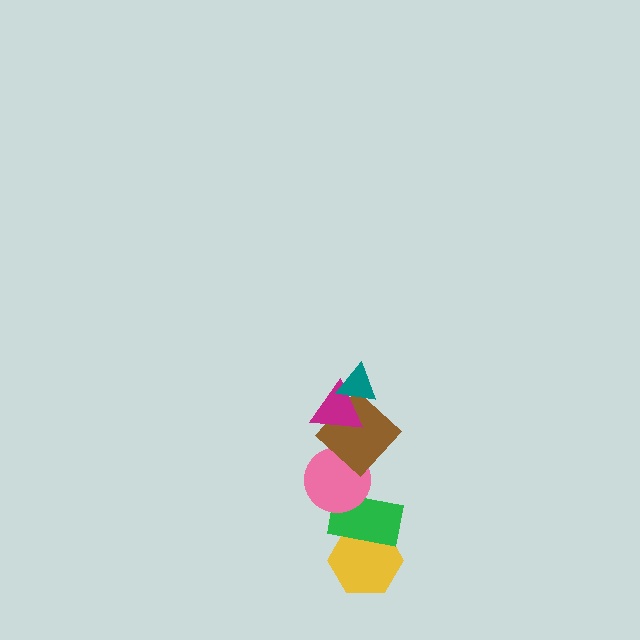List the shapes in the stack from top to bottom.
From top to bottom: the teal triangle, the magenta triangle, the brown diamond, the pink circle, the green rectangle, the yellow hexagon.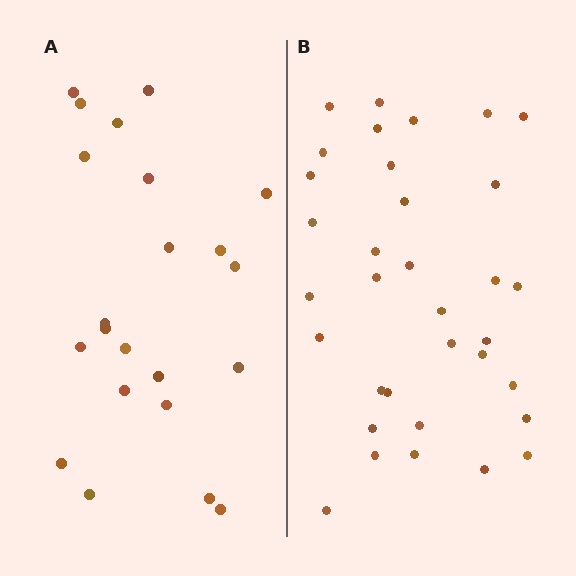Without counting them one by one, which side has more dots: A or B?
Region B (the right region) has more dots.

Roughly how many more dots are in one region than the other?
Region B has roughly 12 or so more dots than region A.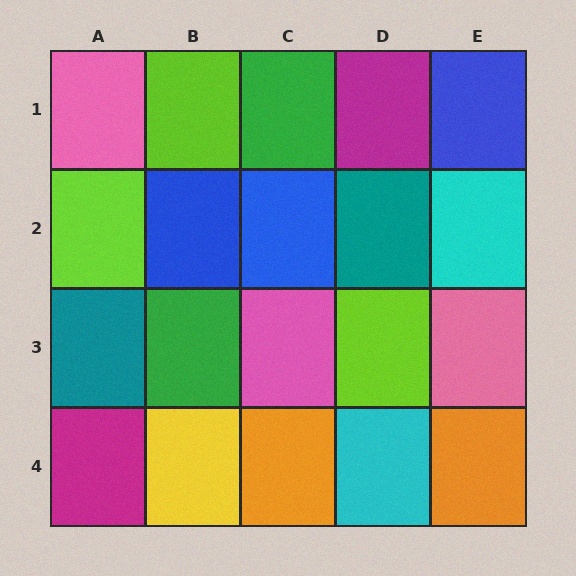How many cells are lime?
3 cells are lime.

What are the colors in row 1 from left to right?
Pink, lime, green, magenta, blue.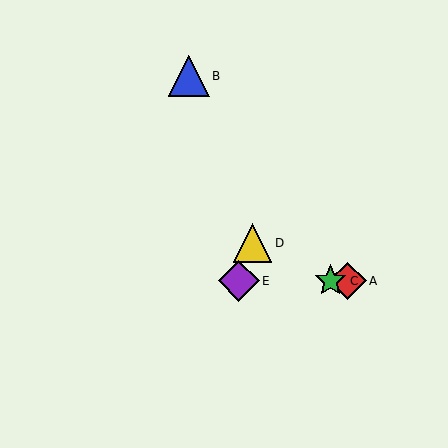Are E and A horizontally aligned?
Yes, both are at y≈281.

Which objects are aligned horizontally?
Objects A, C, E are aligned horizontally.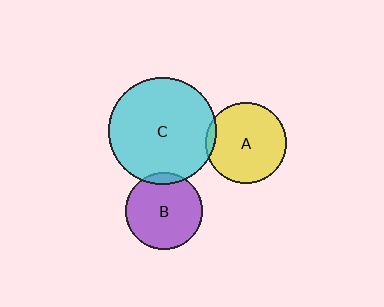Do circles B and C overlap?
Yes.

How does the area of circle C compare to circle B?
Approximately 2.0 times.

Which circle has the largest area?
Circle C (cyan).